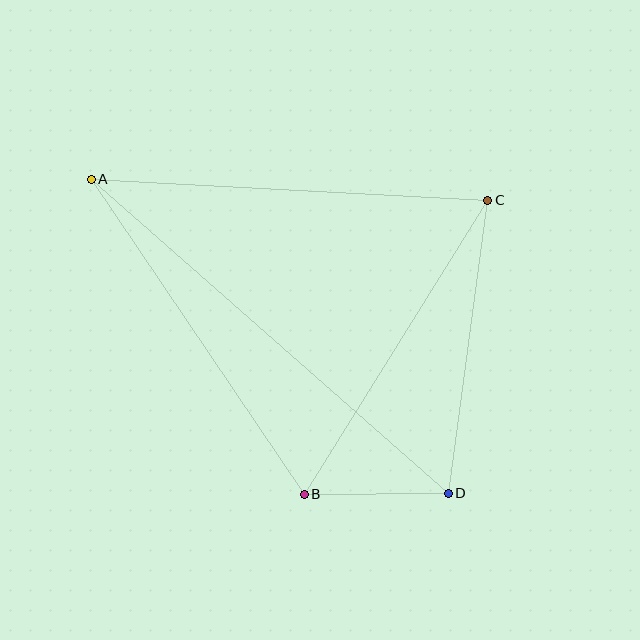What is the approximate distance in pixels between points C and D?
The distance between C and D is approximately 296 pixels.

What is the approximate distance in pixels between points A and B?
The distance between A and B is approximately 380 pixels.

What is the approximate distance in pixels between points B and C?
The distance between B and C is approximately 347 pixels.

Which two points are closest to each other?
Points B and D are closest to each other.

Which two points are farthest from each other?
Points A and D are farthest from each other.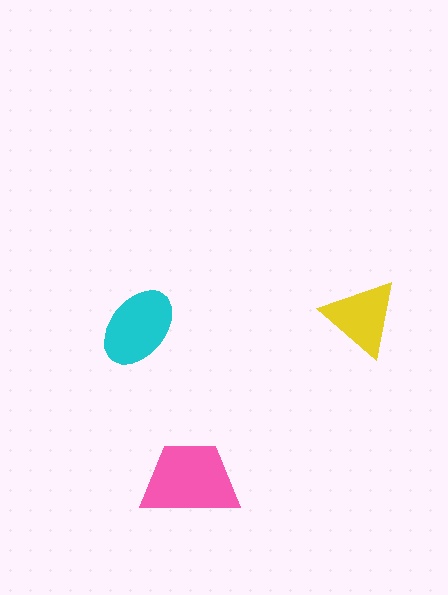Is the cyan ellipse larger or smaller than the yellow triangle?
Larger.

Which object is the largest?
The pink trapezoid.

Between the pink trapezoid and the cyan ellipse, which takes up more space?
The pink trapezoid.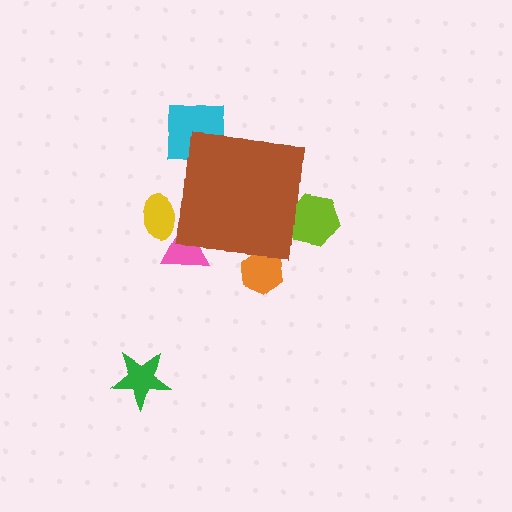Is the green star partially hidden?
No, the green star is fully visible.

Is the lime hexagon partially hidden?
Yes, the lime hexagon is partially hidden behind the brown square.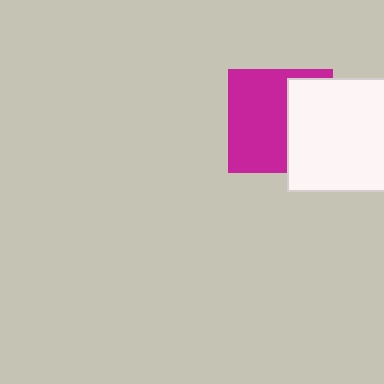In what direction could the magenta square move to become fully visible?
The magenta square could move left. That would shift it out from behind the white rectangle entirely.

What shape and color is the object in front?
The object in front is a white rectangle.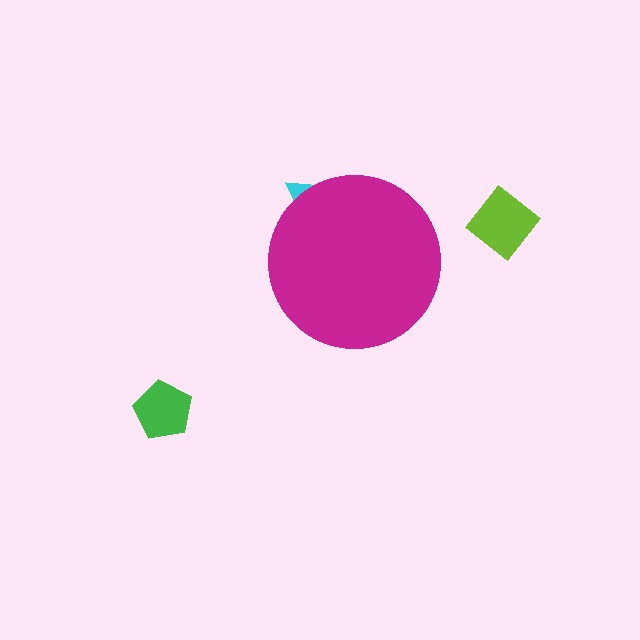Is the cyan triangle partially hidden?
Yes, the cyan triangle is partially hidden behind the magenta circle.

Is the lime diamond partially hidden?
No, the lime diamond is fully visible.